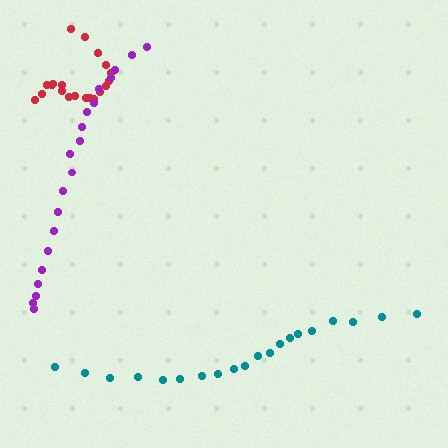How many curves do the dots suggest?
There are 3 distinct paths.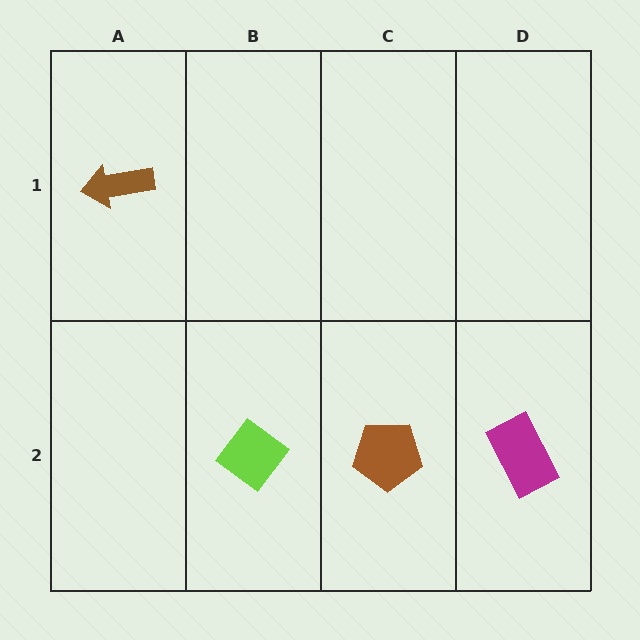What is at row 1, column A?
A brown arrow.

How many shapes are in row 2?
3 shapes.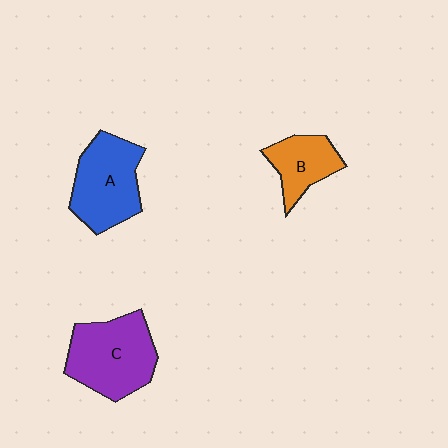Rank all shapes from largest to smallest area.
From largest to smallest: C (purple), A (blue), B (orange).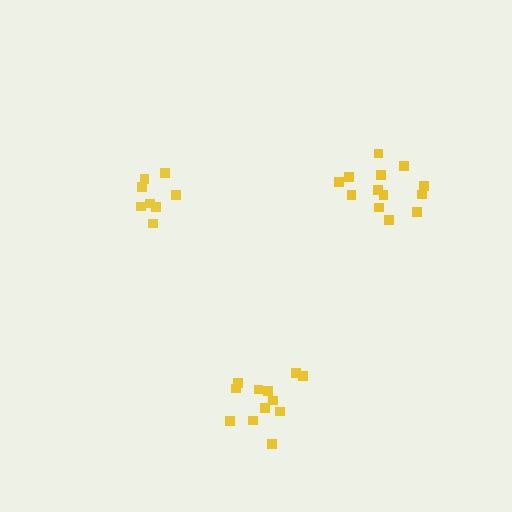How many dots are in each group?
Group 1: 8 dots, Group 2: 13 dots, Group 3: 12 dots (33 total).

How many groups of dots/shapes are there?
There are 3 groups.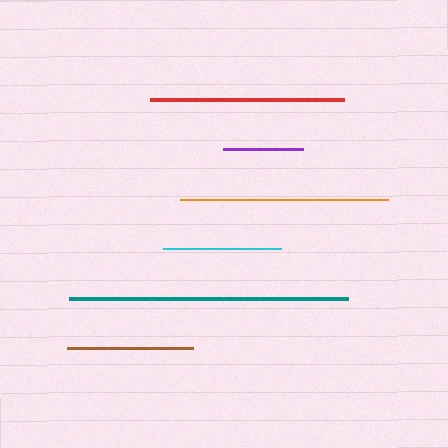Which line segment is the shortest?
The purple line is the shortest at approximately 80 pixels.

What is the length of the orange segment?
The orange segment is approximately 208 pixels long.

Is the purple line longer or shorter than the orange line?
The orange line is longer than the purple line.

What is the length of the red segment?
The red segment is approximately 194 pixels long.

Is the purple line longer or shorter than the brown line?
The brown line is longer than the purple line.